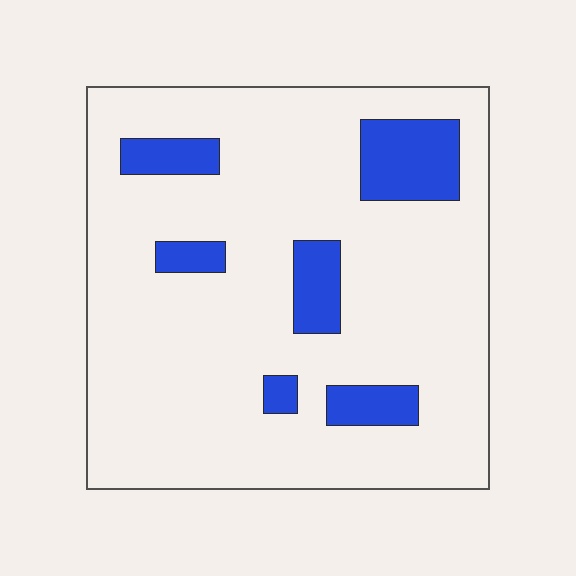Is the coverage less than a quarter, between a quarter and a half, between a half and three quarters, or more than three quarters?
Less than a quarter.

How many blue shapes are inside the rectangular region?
6.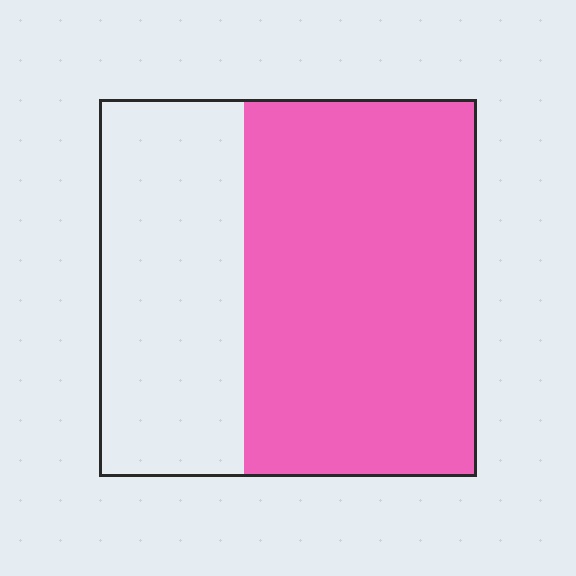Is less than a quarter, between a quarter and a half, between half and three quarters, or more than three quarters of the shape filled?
Between half and three quarters.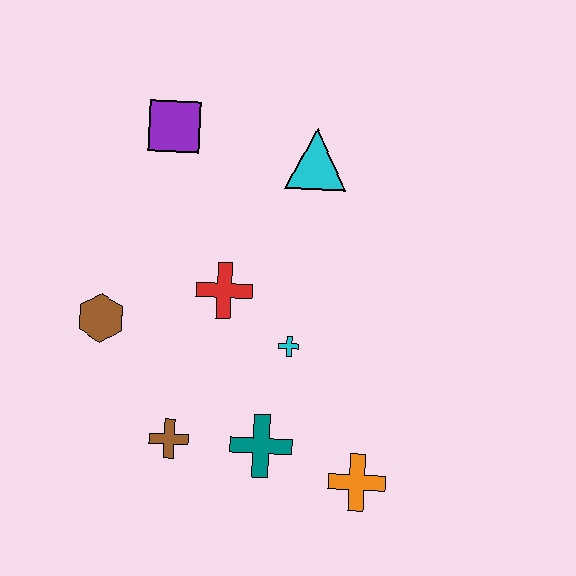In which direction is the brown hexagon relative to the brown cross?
The brown hexagon is above the brown cross.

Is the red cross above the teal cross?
Yes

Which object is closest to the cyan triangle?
The purple square is closest to the cyan triangle.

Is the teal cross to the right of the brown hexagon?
Yes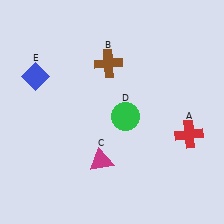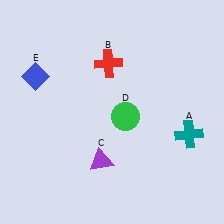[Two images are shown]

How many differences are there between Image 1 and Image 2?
There are 3 differences between the two images.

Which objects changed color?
A changed from red to teal. B changed from brown to red. C changed from magenta to purple.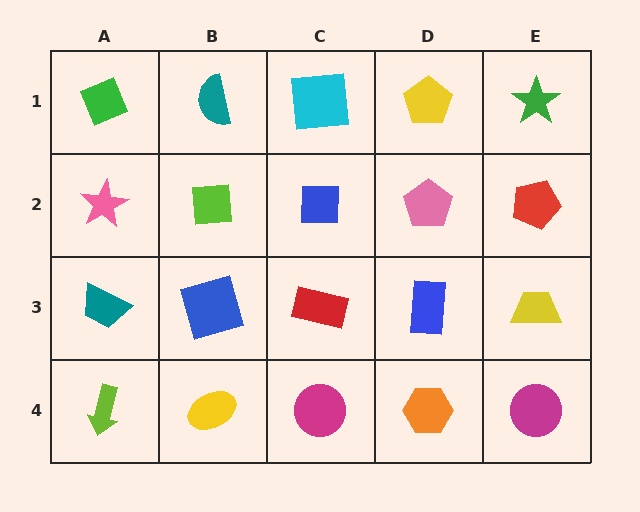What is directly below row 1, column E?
A red pentagon.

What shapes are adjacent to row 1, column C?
A blue square (row 2, column C), a teal semicircle (row 1, column B), a yellow pentagon (row 1, column D).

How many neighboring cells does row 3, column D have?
4.